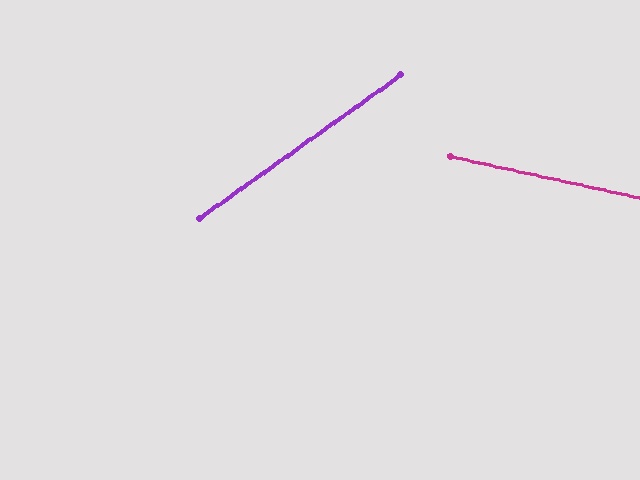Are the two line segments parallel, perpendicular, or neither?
Neither parallel nor perpendicular — they differ by about 48°.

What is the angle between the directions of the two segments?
Approximately 48 degrees.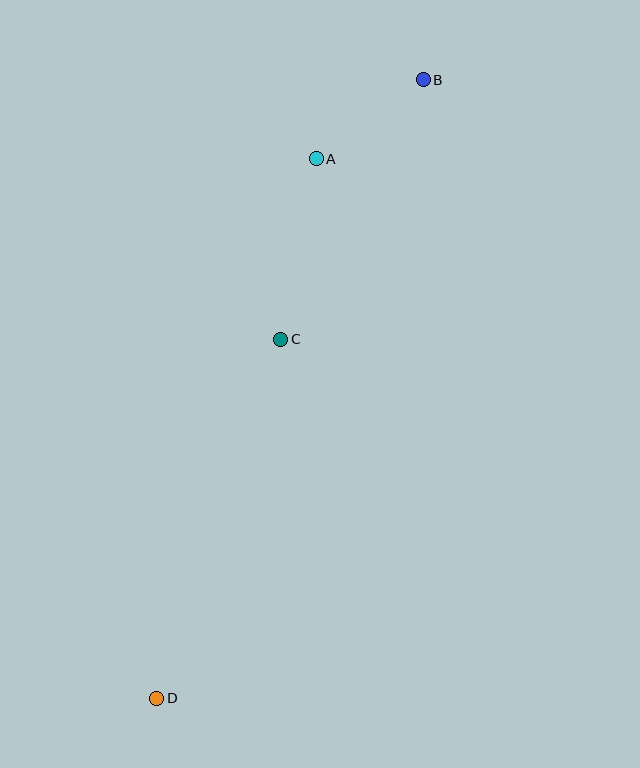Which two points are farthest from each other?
Points B and D are farthest from each other.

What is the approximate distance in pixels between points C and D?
The distance between C and D is approximately 380 pixels.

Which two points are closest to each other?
Points A and B are closest to each other.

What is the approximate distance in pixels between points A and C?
The distance between A and C is approximately 184 pixels.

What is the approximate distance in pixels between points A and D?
The distance between A and D is approximately 563 pixels.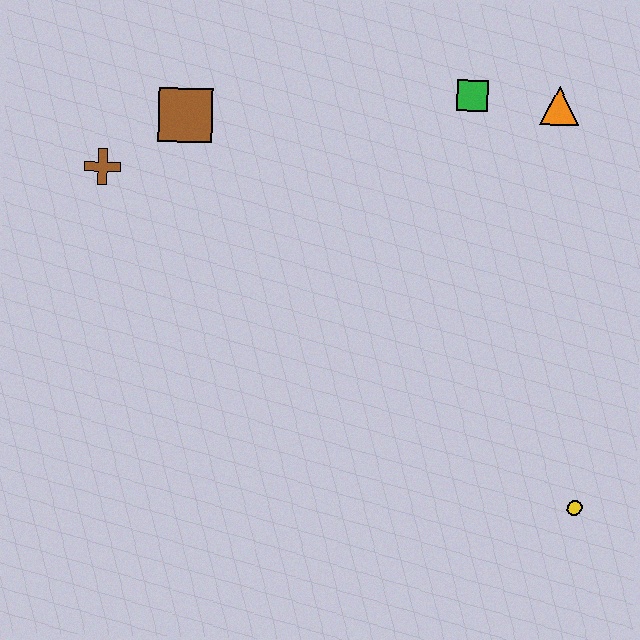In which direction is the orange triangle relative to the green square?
The orange triangle is to the right of the green square.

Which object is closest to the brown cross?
The brown square is closest to the brown cross.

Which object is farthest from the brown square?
The yellow circle is farthest from the brown square.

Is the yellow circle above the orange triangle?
No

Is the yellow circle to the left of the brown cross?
No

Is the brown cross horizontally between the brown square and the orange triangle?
No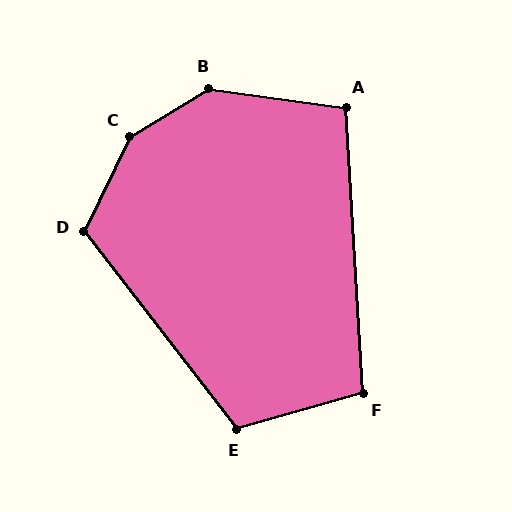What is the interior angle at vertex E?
Approximately 112 degrees (obtuse).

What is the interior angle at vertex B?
Approximately 141 degrees (obtuse).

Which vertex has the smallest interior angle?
A, at approximately 101 degrees.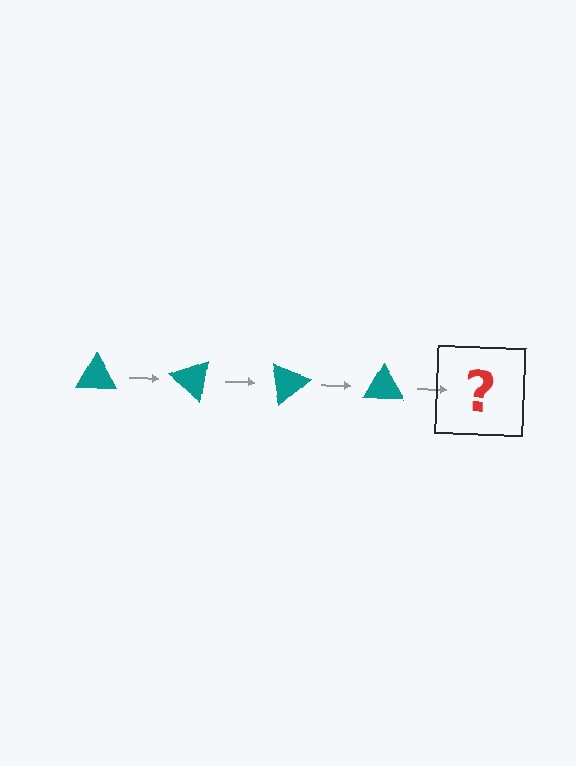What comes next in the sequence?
The next element should be a teal triangle rotated 160 degrees.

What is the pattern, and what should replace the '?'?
The pattern is that the triangle rotates 40 degrees each step. The '?' should be a teal triangle rotated 160 degrees.